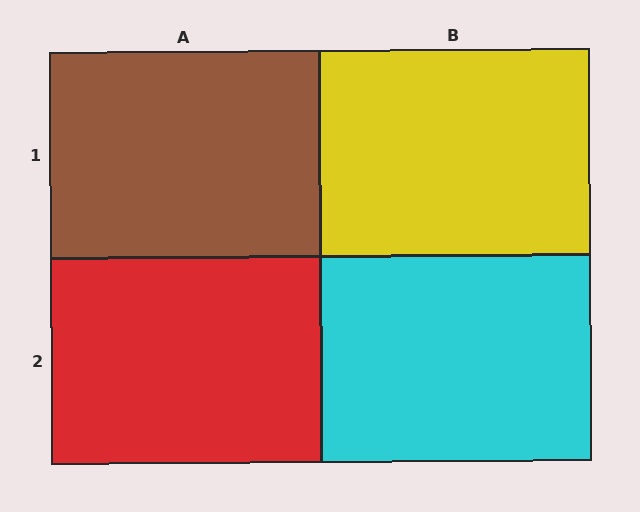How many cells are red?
1 cell is red.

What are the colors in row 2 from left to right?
Red, cyan.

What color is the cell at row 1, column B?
Yellow.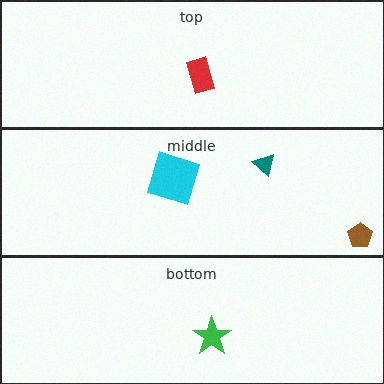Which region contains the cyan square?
The middle region.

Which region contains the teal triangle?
The middle region.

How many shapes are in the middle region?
3.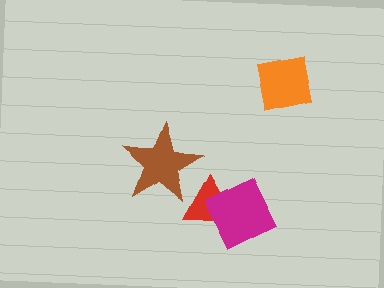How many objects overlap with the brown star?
1 object overlaps with the brown star.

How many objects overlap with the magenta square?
1 object overlaps with the magenta square.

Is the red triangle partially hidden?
Yes, it is partially covered by another shape.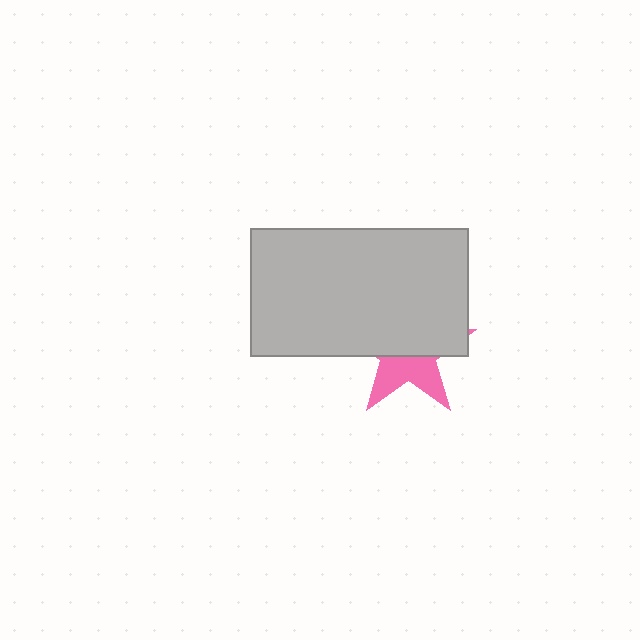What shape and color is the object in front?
The object in front is a light gray rectangle.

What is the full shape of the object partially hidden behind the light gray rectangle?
The partially hidden object is a pink star.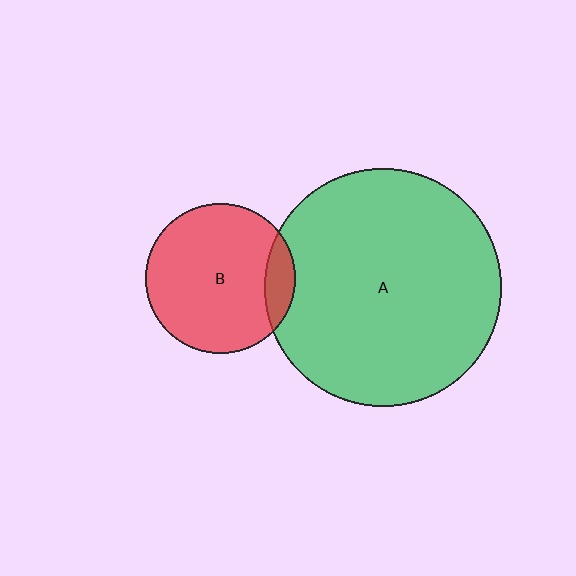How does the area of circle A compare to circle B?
Approximately 2.5 times.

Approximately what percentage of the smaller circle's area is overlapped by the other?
Approximately 10%.